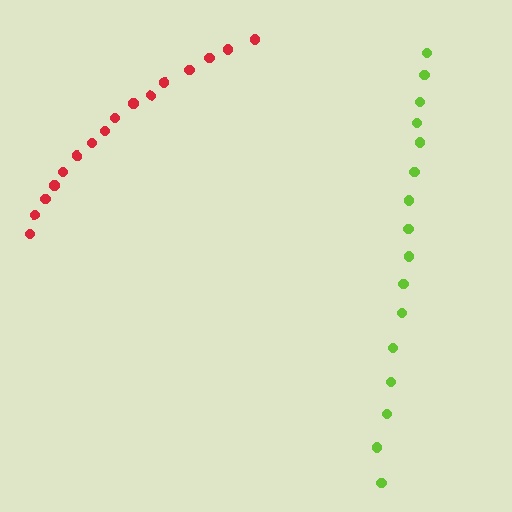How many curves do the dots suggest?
There are 2 distinct paths.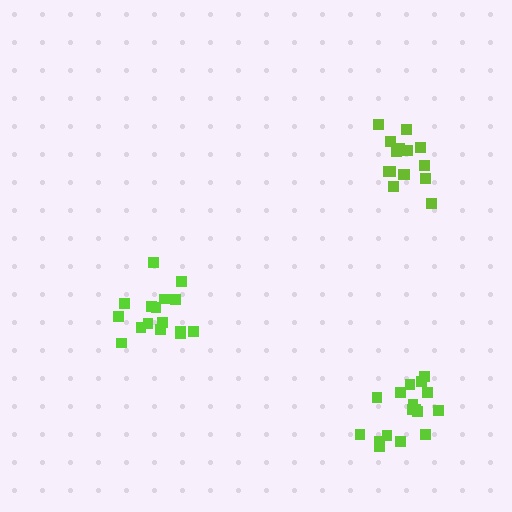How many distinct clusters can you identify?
There are 3 distinct clusters.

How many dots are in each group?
Group 1: 17 dots, Group 2: 16 dots, Group 3: 16 dots (49 total).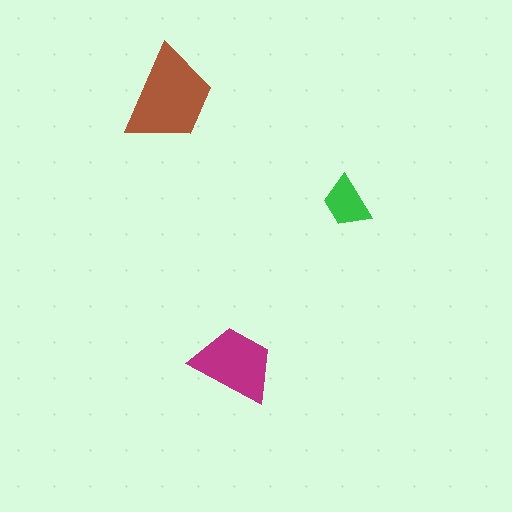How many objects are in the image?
There are 3 objects in the image.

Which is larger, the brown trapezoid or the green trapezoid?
The brown one.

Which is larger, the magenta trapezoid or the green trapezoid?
The magenta one.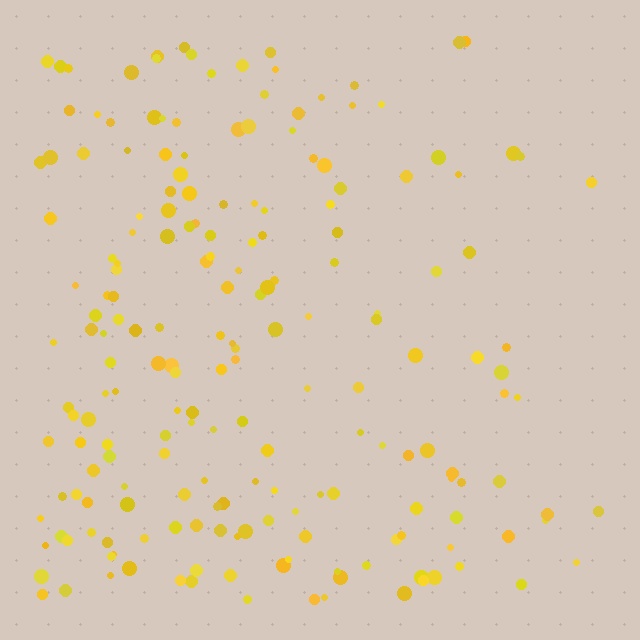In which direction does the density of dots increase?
From right to left, with the left side densest.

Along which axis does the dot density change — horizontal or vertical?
Horizontal.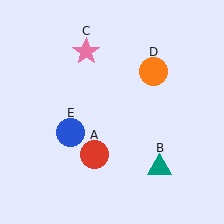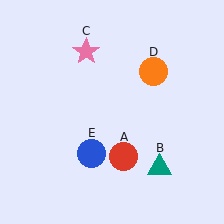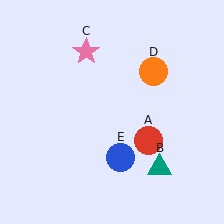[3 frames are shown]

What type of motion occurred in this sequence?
The red circle (object A), blue circle (object E) rotated counterclockwise around the center of the scene.